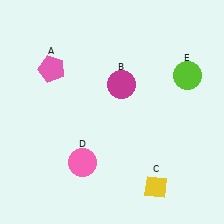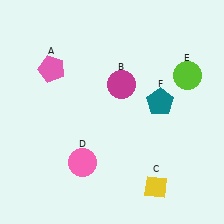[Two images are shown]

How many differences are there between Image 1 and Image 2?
There is 1 difference between the two images.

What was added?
A teal pentagon (F) was added in Image 2.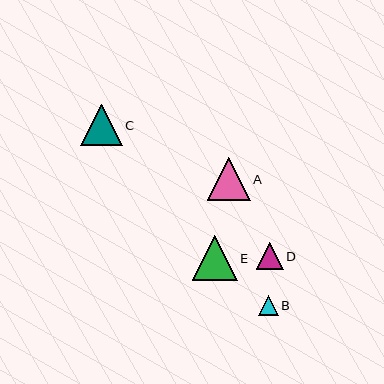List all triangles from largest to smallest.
From largest to smallest: E, A, C, D, B.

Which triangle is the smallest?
Triangle B is the smallest with a size of approximately 20 pixels.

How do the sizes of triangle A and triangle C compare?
Triangle A and triangle C are approximately the same size.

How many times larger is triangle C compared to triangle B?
Triangle C is approximately 2.1 times the size of triangle B.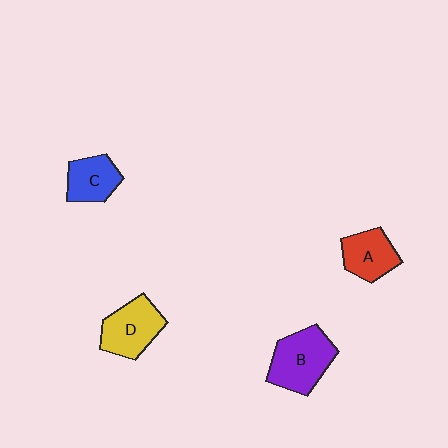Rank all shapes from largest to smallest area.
From largest to smallest: B (purple), D (yellow), A (red), C (blue).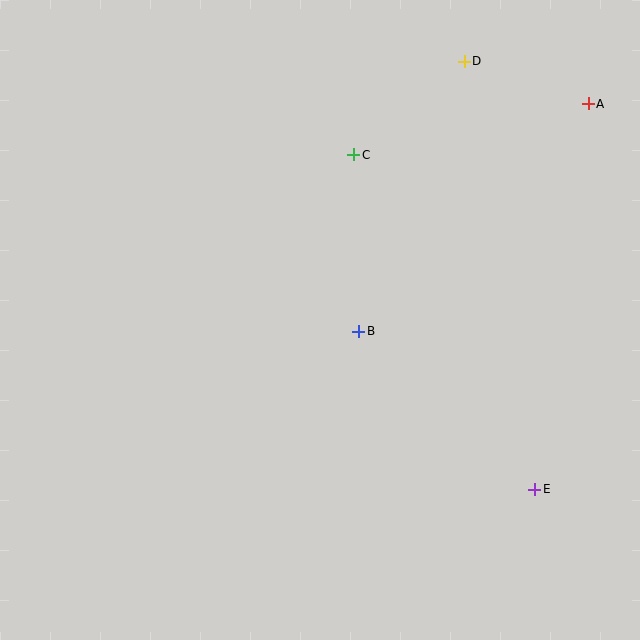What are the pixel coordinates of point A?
Point A is at (588, 104).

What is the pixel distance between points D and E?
The distance between D and E is 434 pixels.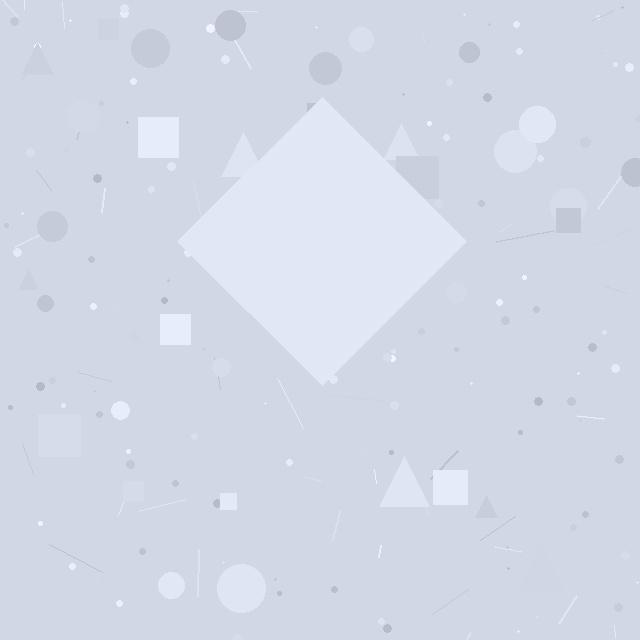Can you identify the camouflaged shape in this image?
The camouflaged shape is a diamond.